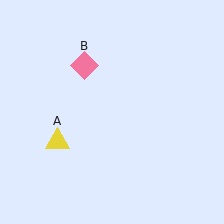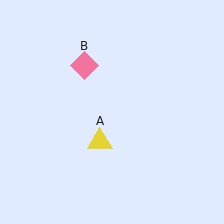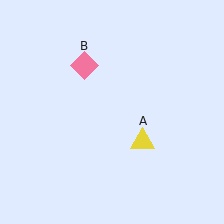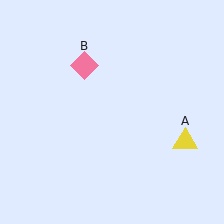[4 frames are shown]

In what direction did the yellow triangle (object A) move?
The yellow triangle (object A) moved right.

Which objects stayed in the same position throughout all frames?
Pink diamond (object B) remained stationary.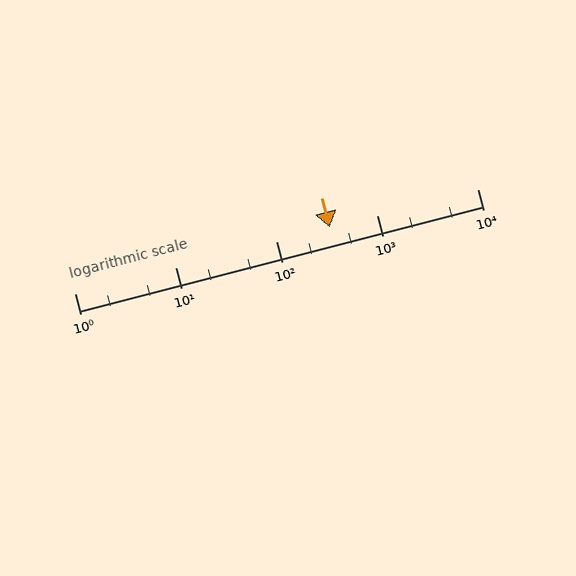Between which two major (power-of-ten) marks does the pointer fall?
The pointer is between 100 and 1000.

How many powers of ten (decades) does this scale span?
The scale spans 4 decades, from 1 to 10000.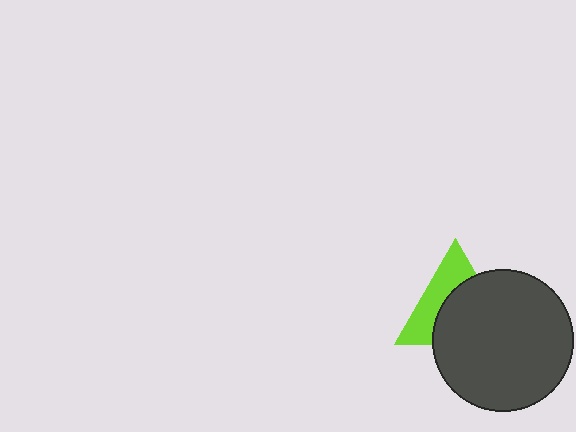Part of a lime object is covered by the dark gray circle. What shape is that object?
It is a triangle.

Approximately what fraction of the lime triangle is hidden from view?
Roughly 57% of the lime triangle is hidden behind the dark gray circle.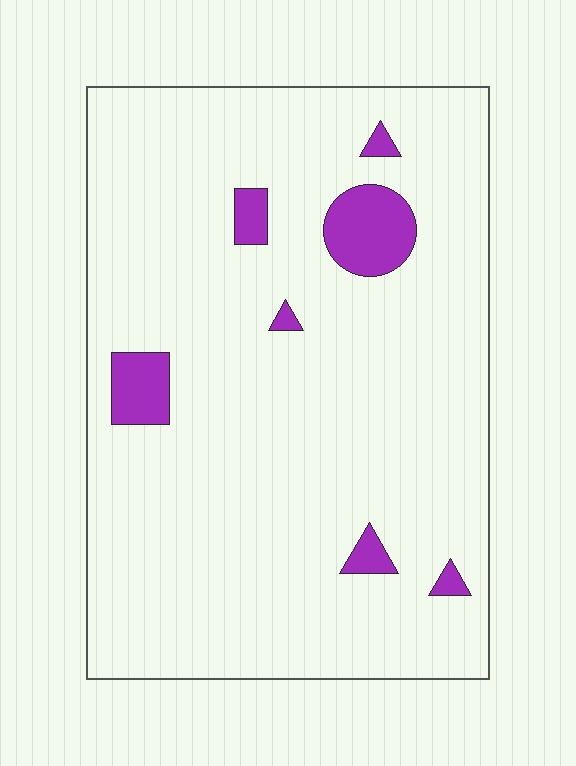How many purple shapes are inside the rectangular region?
7.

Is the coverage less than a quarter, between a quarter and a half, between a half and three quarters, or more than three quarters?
Less than a quarter.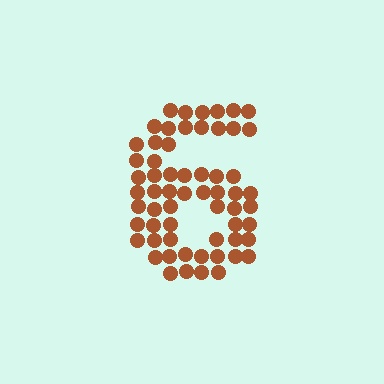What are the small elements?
The small elements are circles.